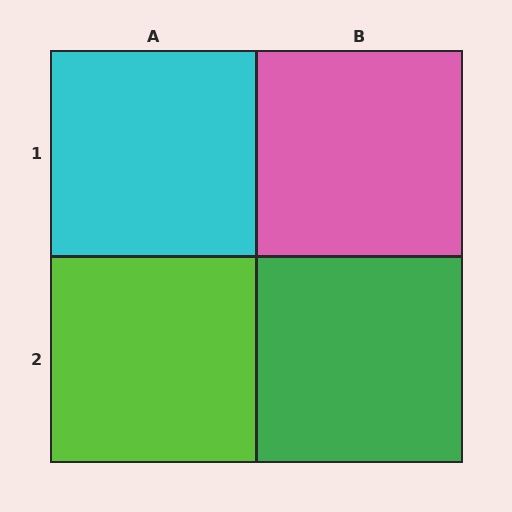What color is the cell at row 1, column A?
Cyan.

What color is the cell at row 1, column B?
Pink.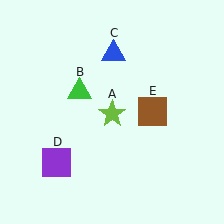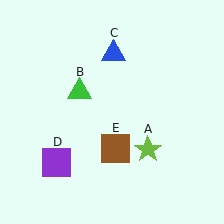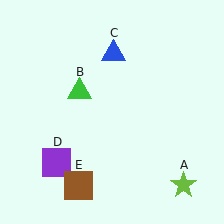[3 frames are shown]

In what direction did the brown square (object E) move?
The brown square (object E) moved down and to the left.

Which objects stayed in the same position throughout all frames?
Green triangle (object B) and blue triangle (object C) and purple square (object D) remained stationary.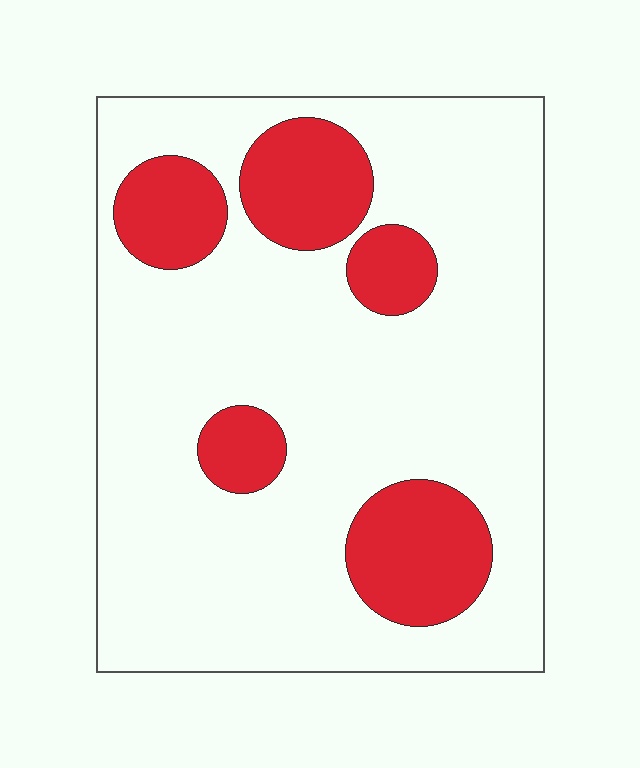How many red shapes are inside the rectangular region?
5.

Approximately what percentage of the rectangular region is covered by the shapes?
Approximately 20%.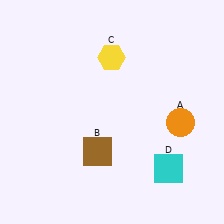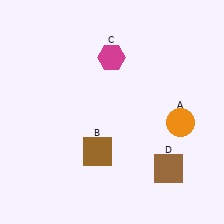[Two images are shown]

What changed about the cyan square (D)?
In Image 1, D is cyan. In Image 2, it changed to brown.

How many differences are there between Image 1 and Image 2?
There are 2 differences between the two images.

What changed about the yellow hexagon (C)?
In Image 1, C is yellow. In Image 2, it changed to magenta.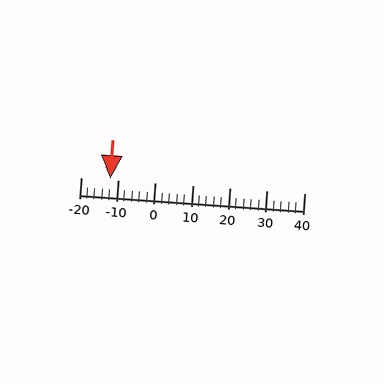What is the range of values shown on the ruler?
The ruler shows values from -20 to 40.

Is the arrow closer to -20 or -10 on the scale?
The arrow is closer to -10.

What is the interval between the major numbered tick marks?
The major tick marks are spaced 10 units apart.